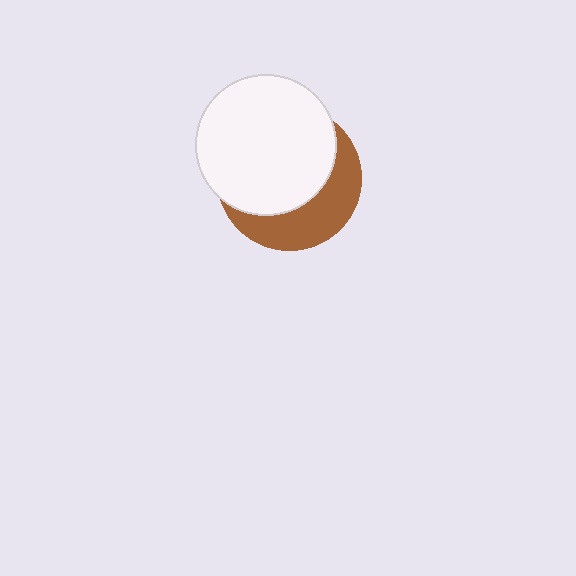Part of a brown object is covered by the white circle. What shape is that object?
It is a circle.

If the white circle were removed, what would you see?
You would see the complete brown circle.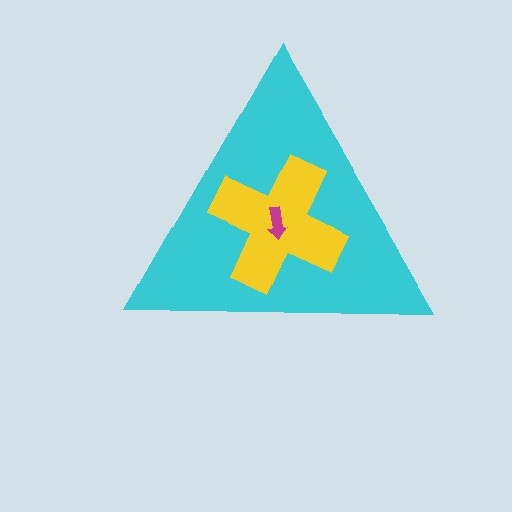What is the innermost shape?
The magenta arrow.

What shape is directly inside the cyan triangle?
The yellow cross.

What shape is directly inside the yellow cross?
The magenta arrow.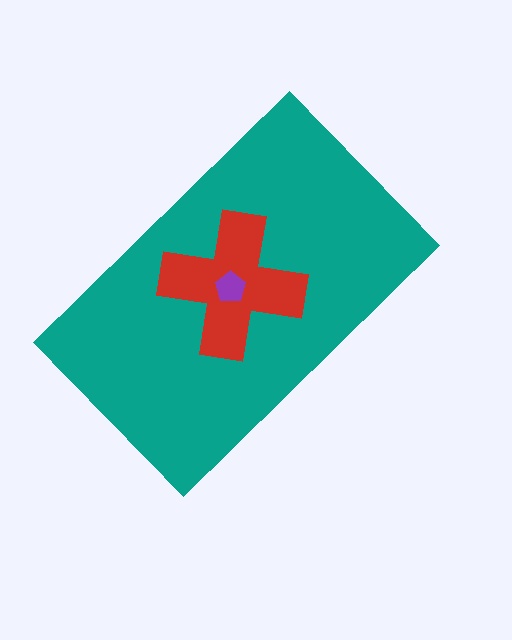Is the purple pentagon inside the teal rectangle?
Yes.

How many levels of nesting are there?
3.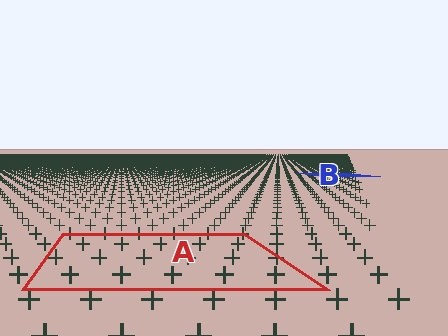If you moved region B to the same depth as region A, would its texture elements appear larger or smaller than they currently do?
They would appear larger. At a closer depth, the same texture elements are projected at a bigger on-screen size.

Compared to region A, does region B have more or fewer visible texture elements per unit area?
Region B has more texture elements per unit area — they are packed more densely because it is farther away.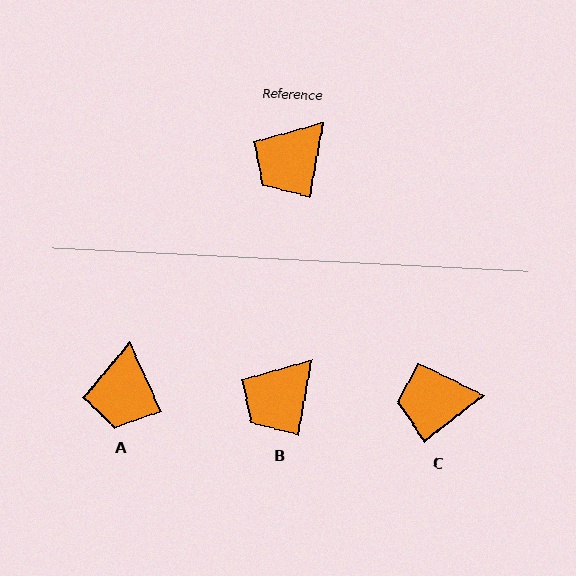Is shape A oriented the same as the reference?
No, it is off by about 34 degrees.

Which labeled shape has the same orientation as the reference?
B.